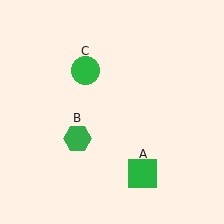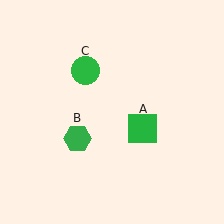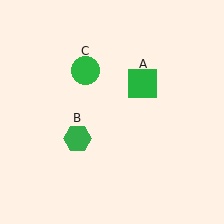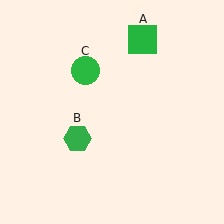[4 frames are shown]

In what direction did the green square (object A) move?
The green square (object A) moved up.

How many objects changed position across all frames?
1 object changed position: green square (object A).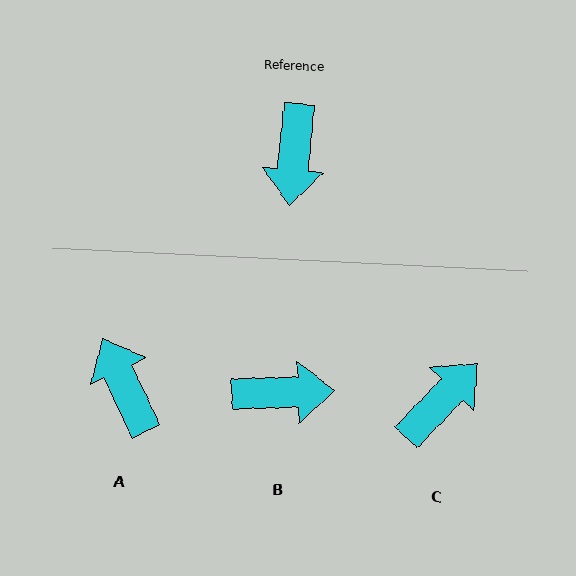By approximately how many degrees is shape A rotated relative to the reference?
Approximately 150 degrees clockwise.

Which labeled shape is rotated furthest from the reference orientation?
A, about 150 degrees away.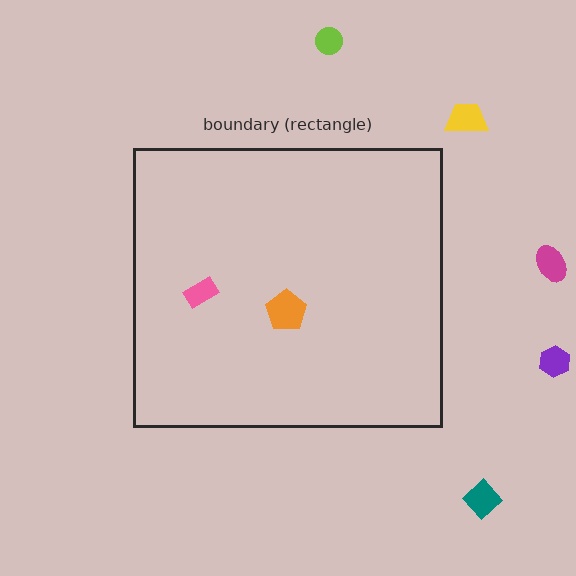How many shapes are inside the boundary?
2 inside, 5 outside.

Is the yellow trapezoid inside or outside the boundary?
Outside.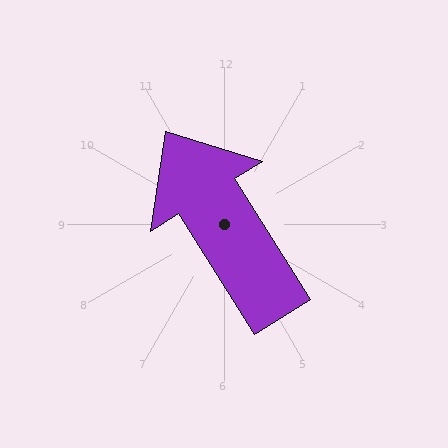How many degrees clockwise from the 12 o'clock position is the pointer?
Approximately 328 degrees.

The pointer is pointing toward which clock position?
Roughly 11 o'clock.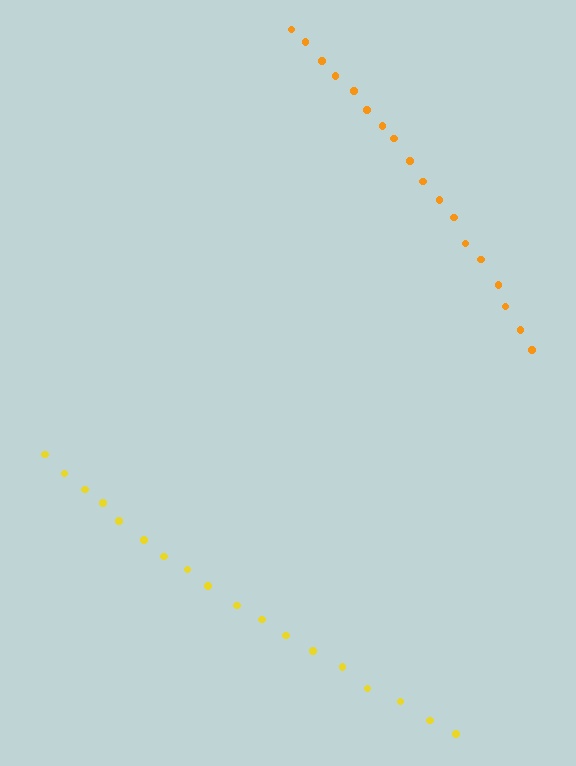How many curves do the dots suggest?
There are 2 distinct paths.